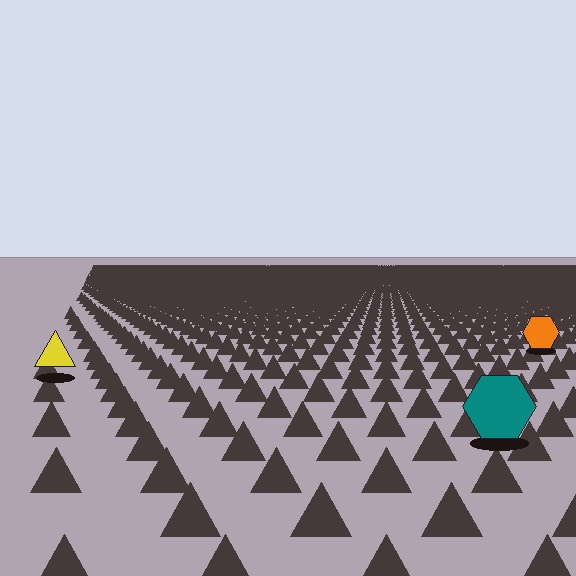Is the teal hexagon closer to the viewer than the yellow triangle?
Yes. The teal hexagon is closer — you can tell from the texture gradient: the ground texture is coarser near it.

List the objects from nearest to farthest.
From nearest to farthest: the teal hexagon, the yellow triangle, the orange hexagon.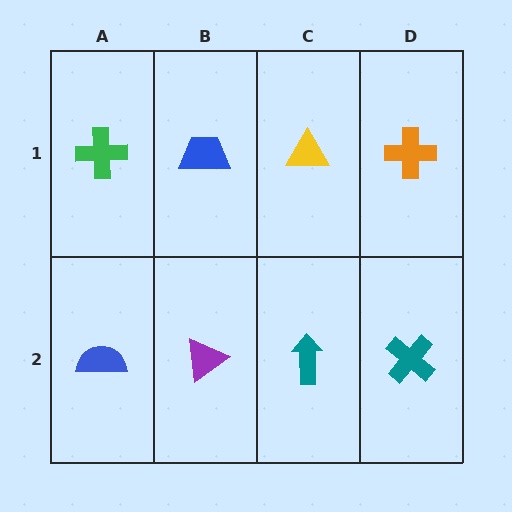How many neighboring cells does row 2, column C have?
3.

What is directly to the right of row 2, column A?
A purple triangle.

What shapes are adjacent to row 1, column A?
A blue semicircle (row 2, column A), a blue trapezoid (row 1, column B).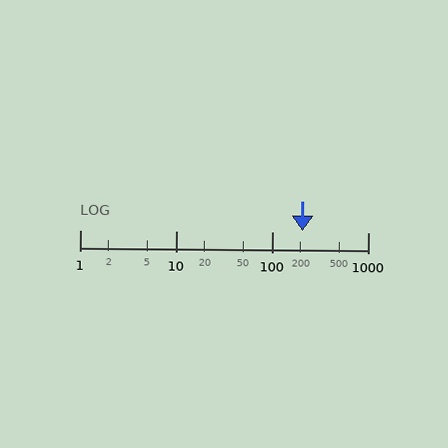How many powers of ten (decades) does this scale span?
The scale spans 3 decades, from 1 to 1000.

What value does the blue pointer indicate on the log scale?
The pointer indicates approximately 210.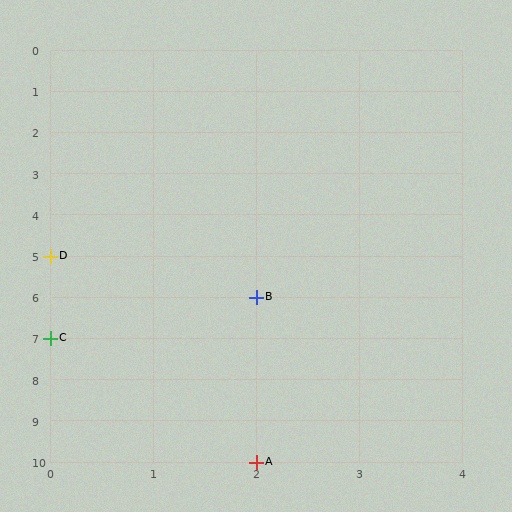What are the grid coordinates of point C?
Point C is at grid coordinates (0, 7).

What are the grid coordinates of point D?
Point D is at grid coordinates (0, 5).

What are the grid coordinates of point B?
Point B is at grid coordinates (2, 6).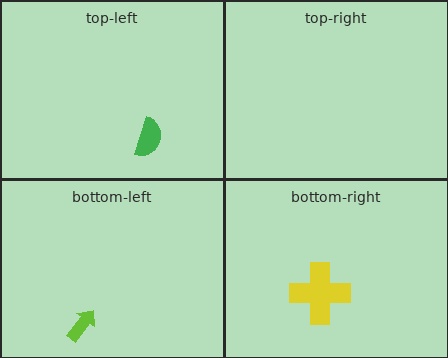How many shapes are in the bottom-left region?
1.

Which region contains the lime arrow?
The bottom-left region.